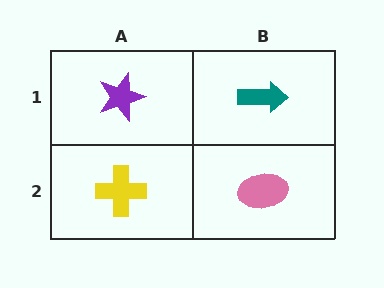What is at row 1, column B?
A teal arrow.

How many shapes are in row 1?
2 shapes.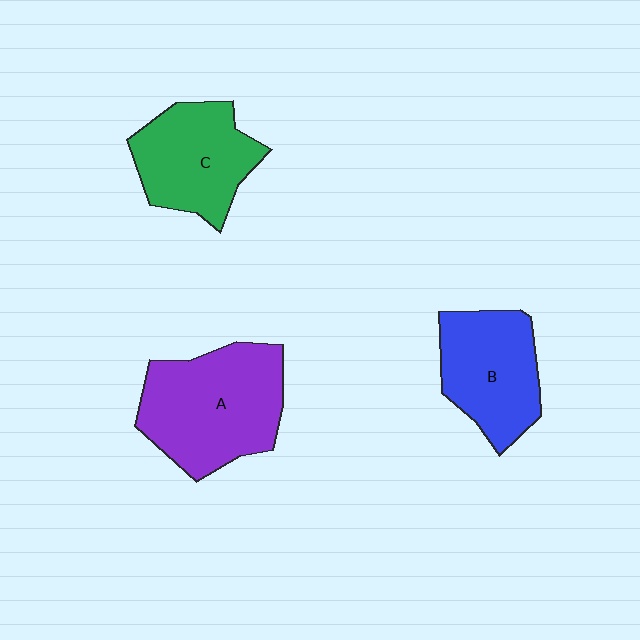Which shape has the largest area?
Shape A (purple).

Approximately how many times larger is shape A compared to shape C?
Approximately 1.3 times.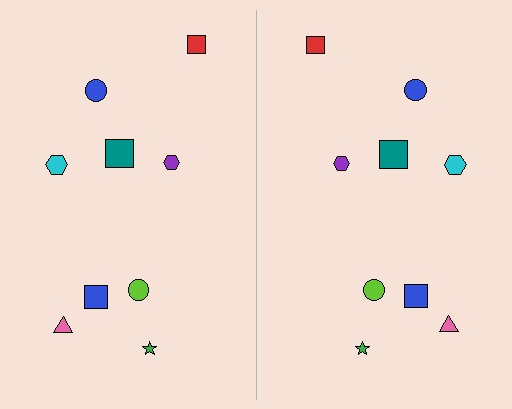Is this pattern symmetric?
Yes, this pattern has bilateral (reflection) symmetry.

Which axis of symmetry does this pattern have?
The pattern has a vertical axis of symmetry running through the center of the image.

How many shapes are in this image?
There are 18 shapes in this image.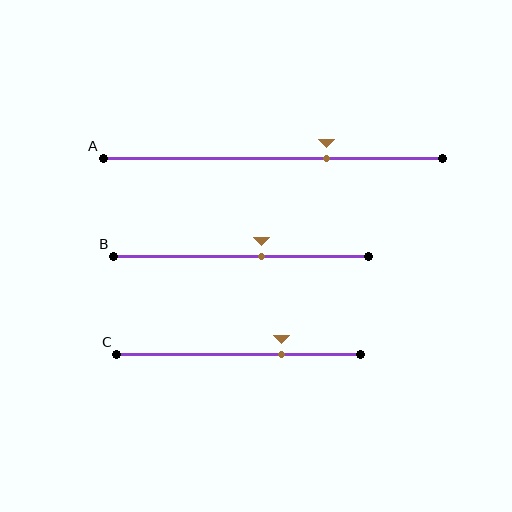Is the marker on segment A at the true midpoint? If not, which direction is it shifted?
No, the marker on segment A is shifted to the right by about 16% of the segment length.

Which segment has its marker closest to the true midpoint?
Segment B has its marker closest to the true midpoint.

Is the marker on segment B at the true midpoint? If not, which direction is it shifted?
No, the marker on segment B is shifted to the right by about 8% of the segment length.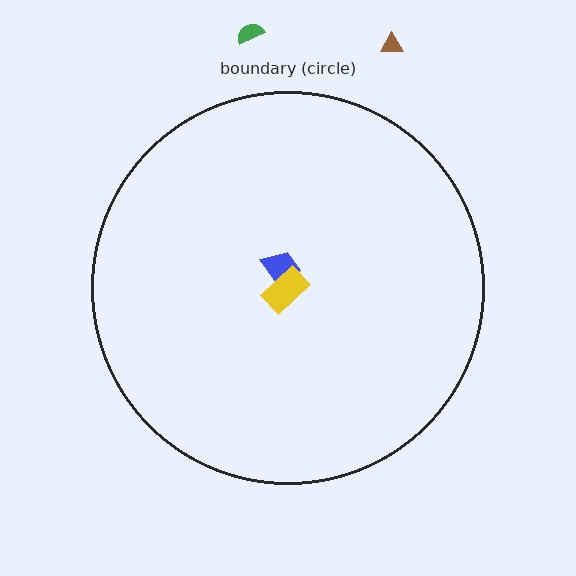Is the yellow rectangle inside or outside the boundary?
Inside.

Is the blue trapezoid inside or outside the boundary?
Inside.